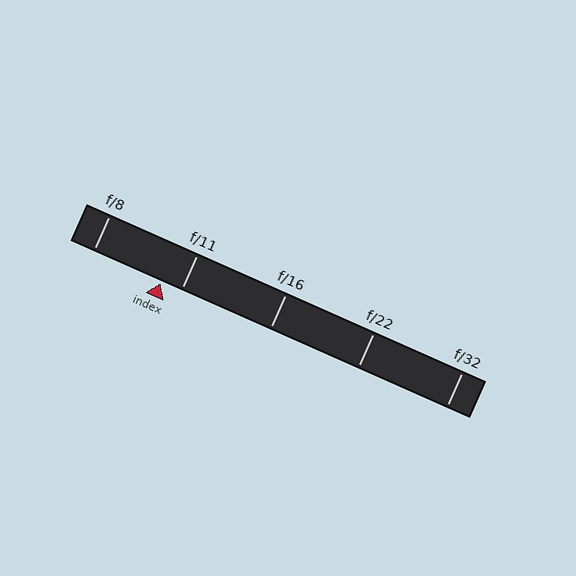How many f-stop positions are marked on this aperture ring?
There are 5 f-stop positions marked.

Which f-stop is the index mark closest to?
The index mark is closest to f/11.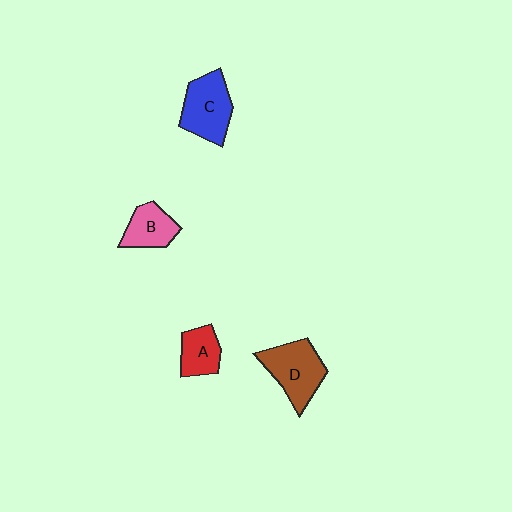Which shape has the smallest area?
Shape A (red).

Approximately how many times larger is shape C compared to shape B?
Approximately 1.4 times.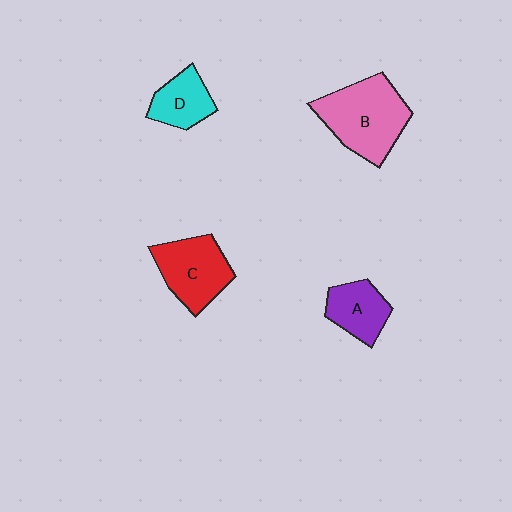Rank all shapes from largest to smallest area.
From largest to smallest: B (pink), C (red), A (purple), D (cyan).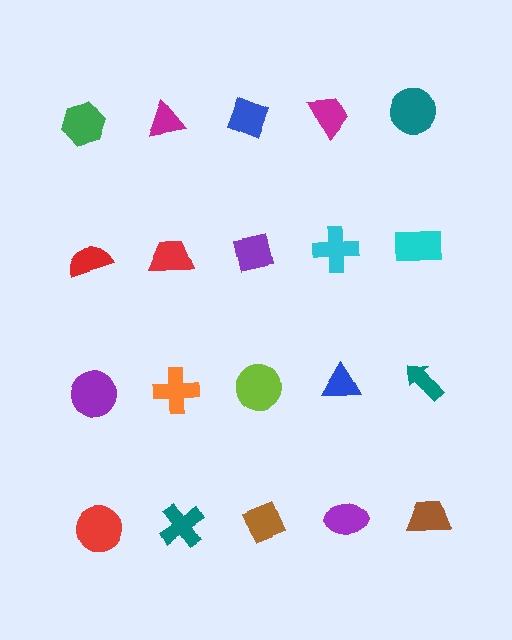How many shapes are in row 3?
5 shapes.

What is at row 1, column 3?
A blue diamond.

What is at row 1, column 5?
A teal circle.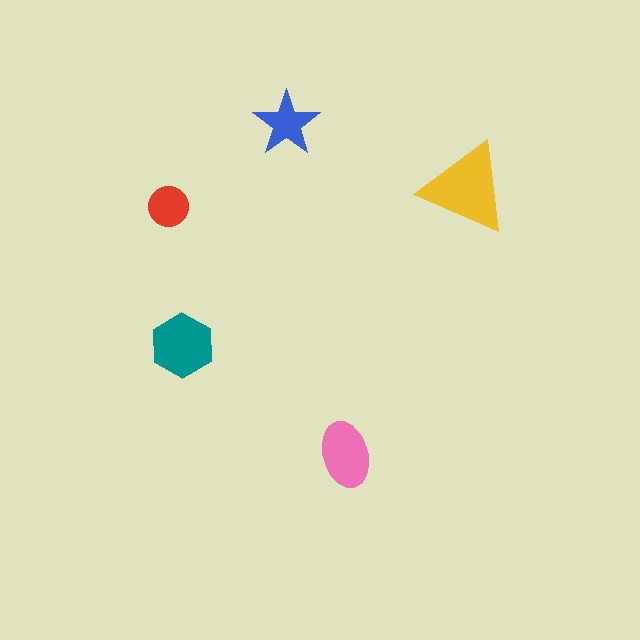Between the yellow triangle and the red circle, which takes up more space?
The yellow triangle.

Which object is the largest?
The yellow triangle.